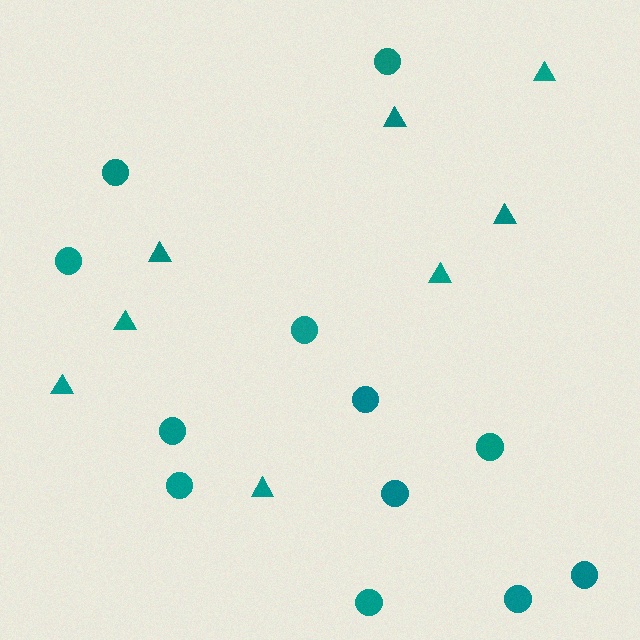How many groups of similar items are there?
There are 2 groups: one group of triangles (8) and one group of circles (12).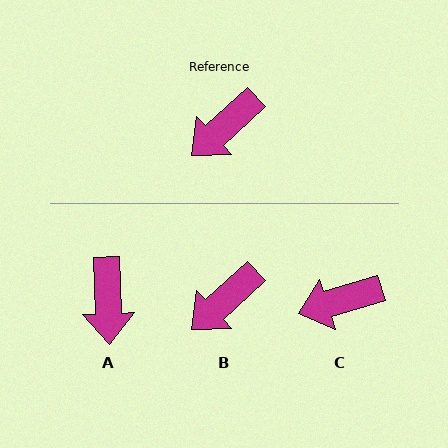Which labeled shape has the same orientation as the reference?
B.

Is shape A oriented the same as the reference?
No, it is off by about 50 degrees.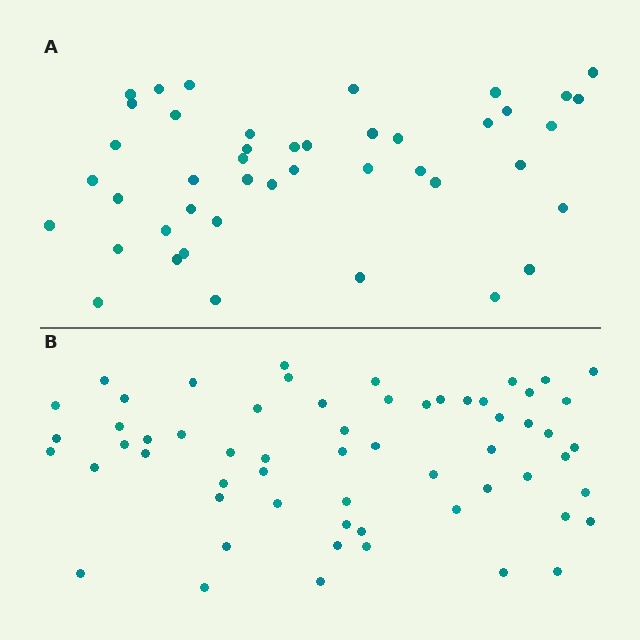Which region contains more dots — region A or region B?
Region B (the bottom region) has more dots.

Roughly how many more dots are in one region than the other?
Region B has approximately 15 more dots than region A.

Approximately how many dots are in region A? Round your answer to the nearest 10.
About 40 dots. (The exact count is 44, which rounds to 40.)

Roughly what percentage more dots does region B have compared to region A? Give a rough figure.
About 35% more.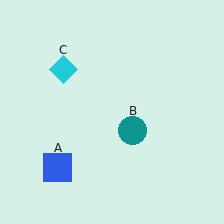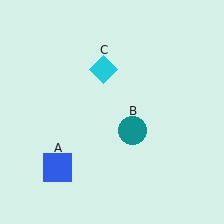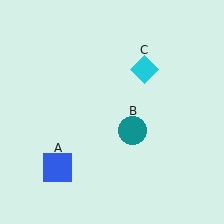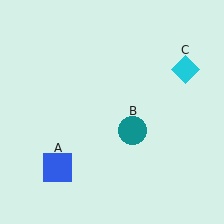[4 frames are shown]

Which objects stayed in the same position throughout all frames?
Blue square (object A) and teal circle (object B) remained stationary.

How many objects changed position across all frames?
1 object changed position: cyan diamond (object C).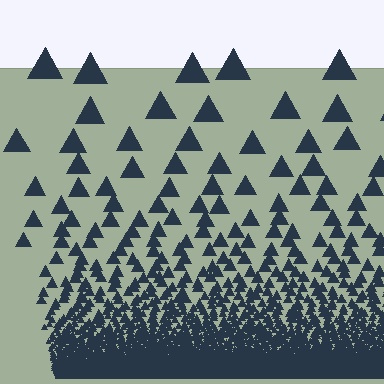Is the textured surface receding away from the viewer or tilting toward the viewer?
The surface appears to tilt toward the viewer. Texture elements get larger and sparser toward the top.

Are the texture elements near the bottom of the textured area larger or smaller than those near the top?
Smaller. The gradient is inverted — elements near the bottom are smaller and denser.